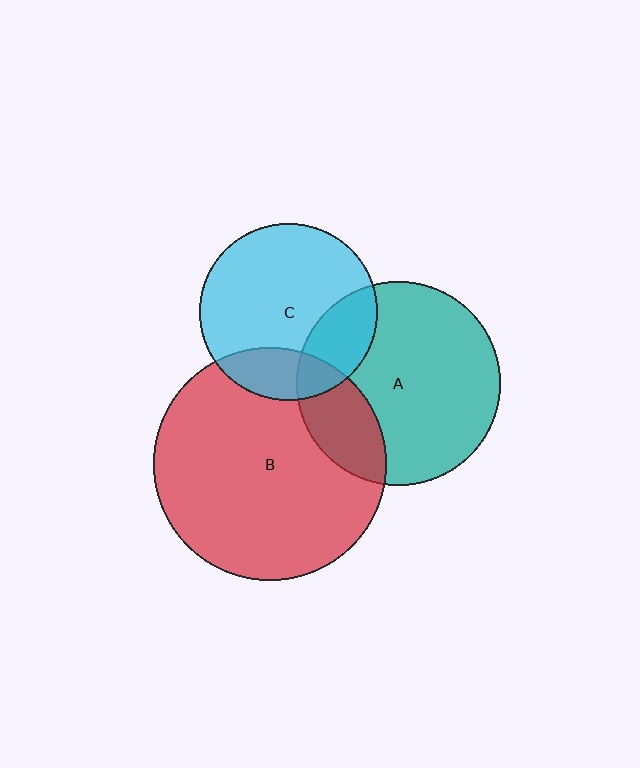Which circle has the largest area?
Circle B (red).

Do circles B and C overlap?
Yes.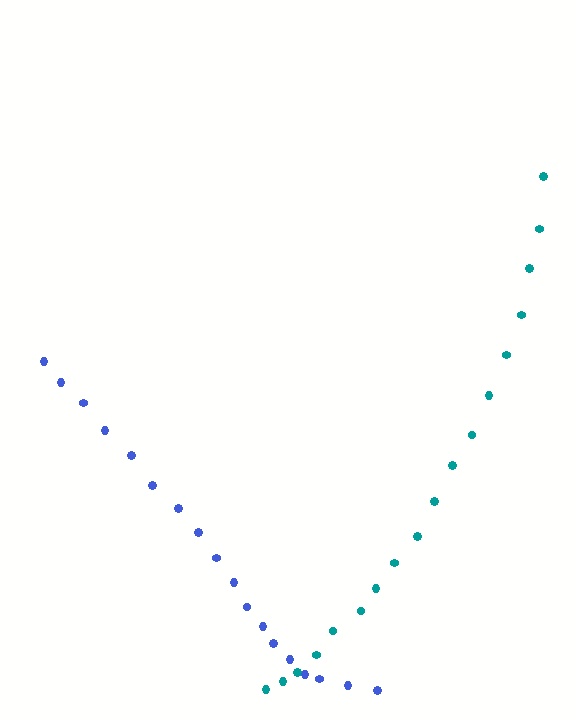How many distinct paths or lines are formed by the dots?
There are 2 distinct paths.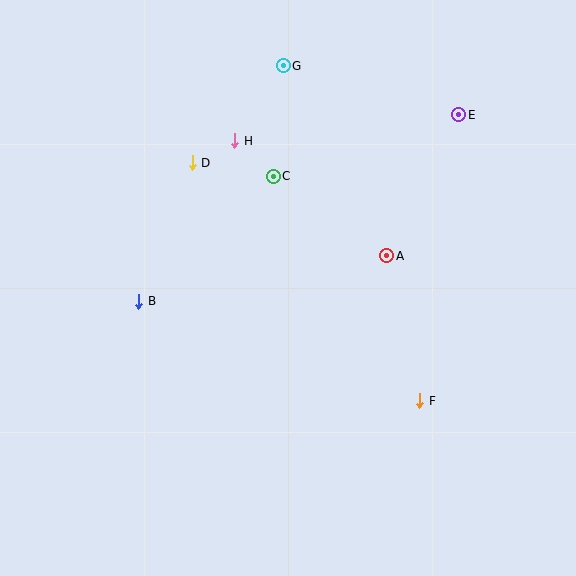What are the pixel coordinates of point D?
Point D is at (192, 163).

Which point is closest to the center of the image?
Point A at (387, 256) is closest to the center.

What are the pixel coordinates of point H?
Point H is at (235, 141).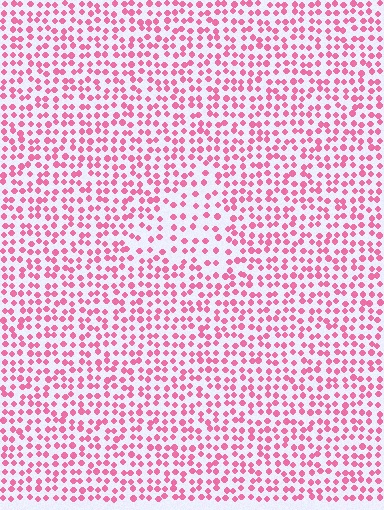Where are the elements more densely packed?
The elements are more densely packed outside the triangle boundary.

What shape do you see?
I see a triangle.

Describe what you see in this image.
The image contains small pink elements arranged at two different densities. A triangle-shaped region is visible where the elements are less densely packed than the surrounding area.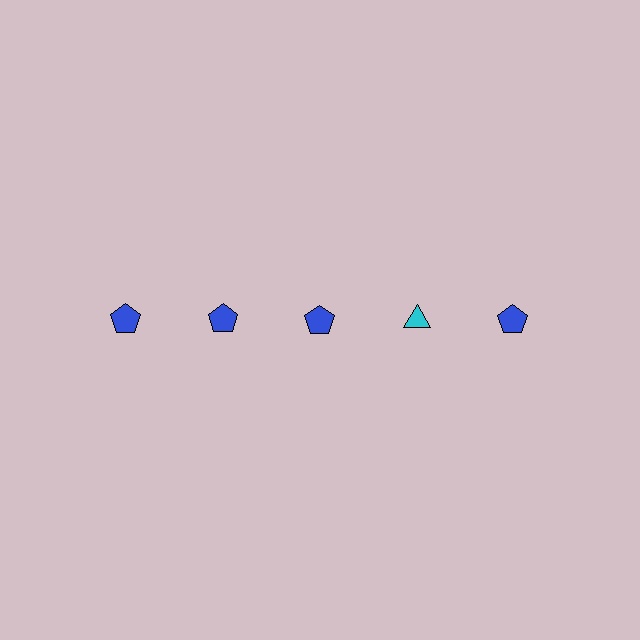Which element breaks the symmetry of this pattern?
The cyan triangle in the top row, second from right column breaks the symmetry. All other shapes are blue pentagons.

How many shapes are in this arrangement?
There are 5 shapes arranged in a grid pattern.